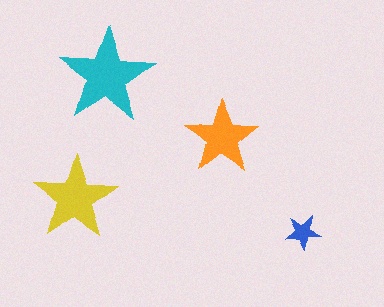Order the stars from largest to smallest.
the cyan one, the yellow one, the orange one, the blue one.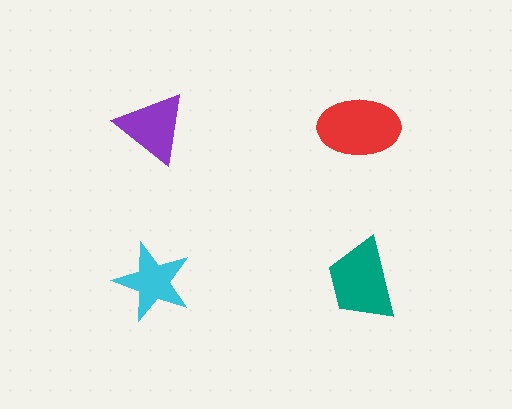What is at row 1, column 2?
A red ellipse.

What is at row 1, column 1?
A purple triangle.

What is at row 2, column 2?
A teal trapezoid.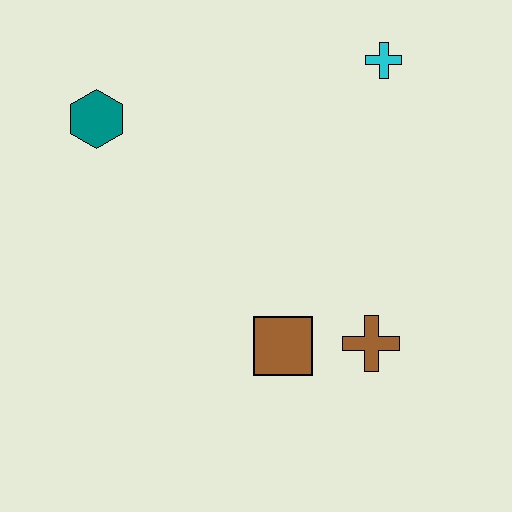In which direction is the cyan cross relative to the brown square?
The cyan cross is above the brown square.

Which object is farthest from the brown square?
The cyan cross is farthest from the brown square.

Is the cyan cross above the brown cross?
Yes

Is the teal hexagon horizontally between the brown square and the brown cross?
No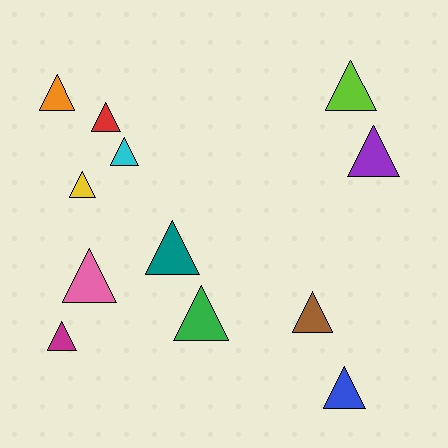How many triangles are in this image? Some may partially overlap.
There are 12 triangles.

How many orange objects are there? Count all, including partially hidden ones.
There is 1 orange object.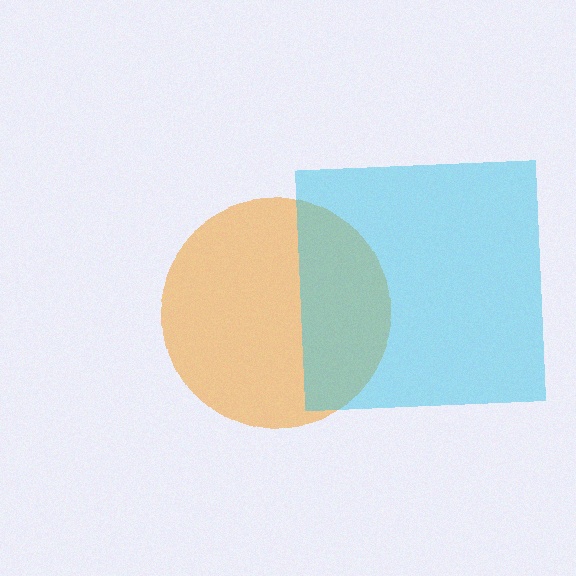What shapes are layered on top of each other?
The layered shapes are: an orange circle, a cyan square.